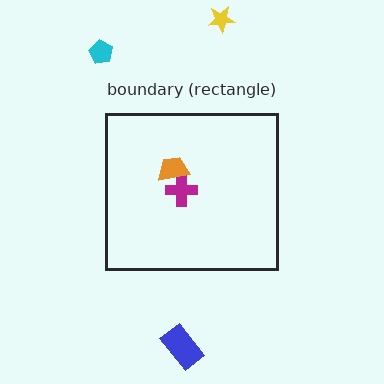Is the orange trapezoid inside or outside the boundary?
Inside.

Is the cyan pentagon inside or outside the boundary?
Outside.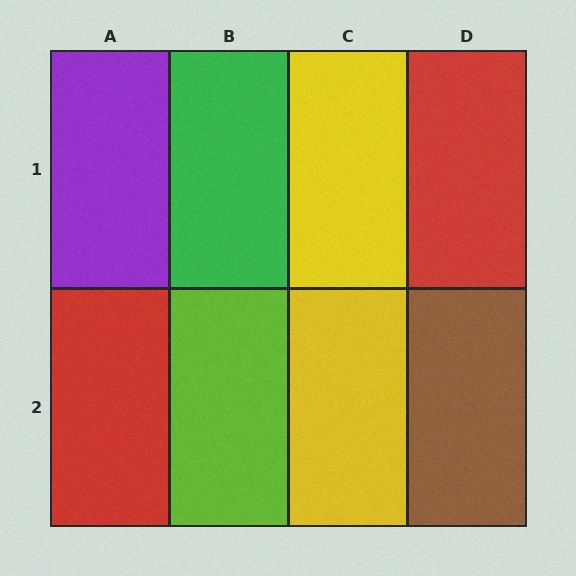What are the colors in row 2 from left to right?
Red, lime, yellow, brown.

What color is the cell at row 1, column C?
Yellow.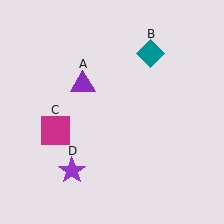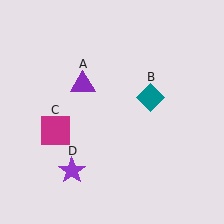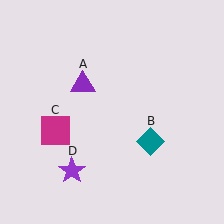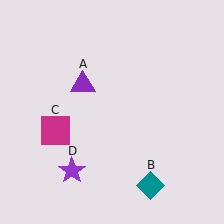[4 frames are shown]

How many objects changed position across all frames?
1 object changed position: teal diamond (object B).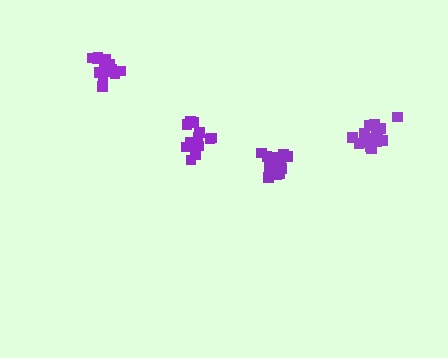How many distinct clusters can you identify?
There are 4 distinct clusters.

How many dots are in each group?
Group 1: 16 dots, Group 2: 16 dots, Group 3: 16 dots, Group 4: 15 dots (63 total).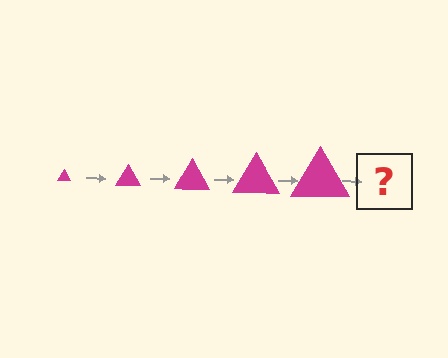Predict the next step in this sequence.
The next step is a magenta triangle, larger than the previous one.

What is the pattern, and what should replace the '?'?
The pattern is that the triangle gets progressively larger each step. The '?' should be a magenta triangle, larger than the previous one.